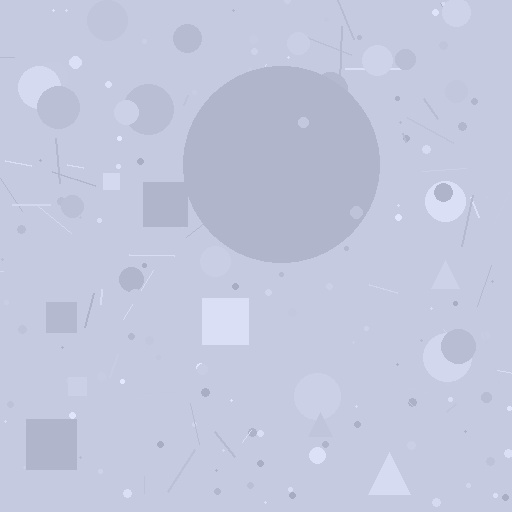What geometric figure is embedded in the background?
A circle is embedded in the background.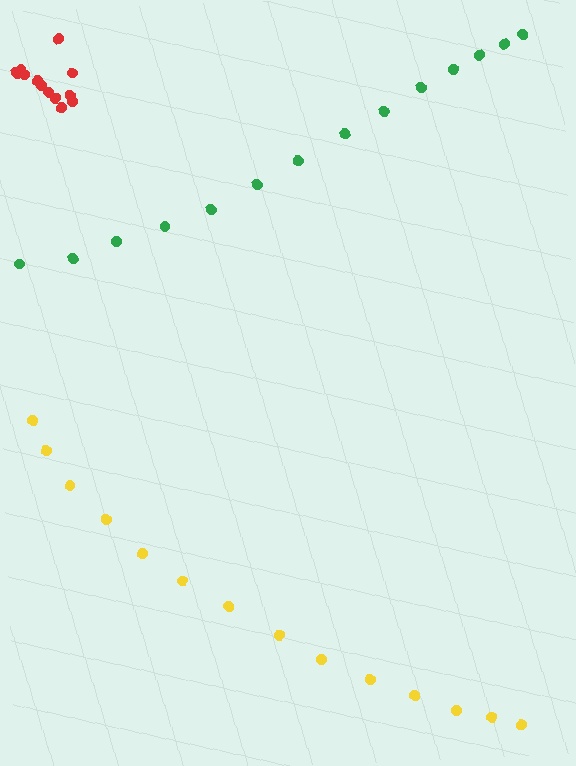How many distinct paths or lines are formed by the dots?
There are 3 distinct paths.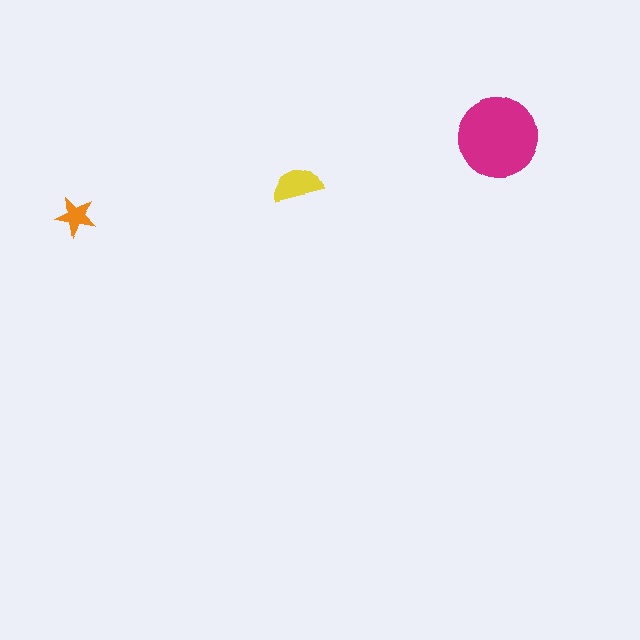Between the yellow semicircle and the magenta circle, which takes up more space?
The magenta circle.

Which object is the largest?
The magenta circle.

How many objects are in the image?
There are 3 objects in the image.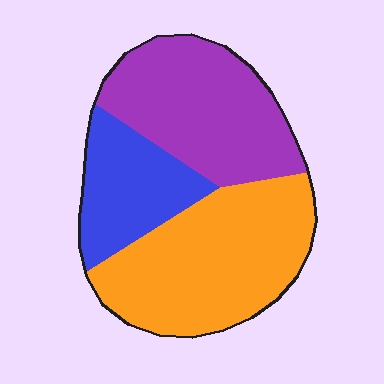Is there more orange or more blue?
Orange.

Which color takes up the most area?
Orange, at roughly 45%.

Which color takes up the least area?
Blue, at roughly 20%.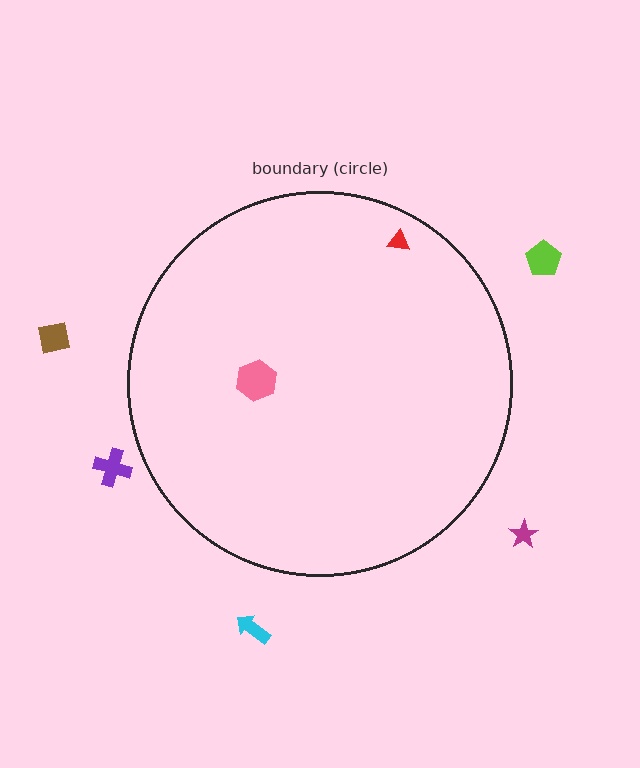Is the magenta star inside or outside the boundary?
Outside.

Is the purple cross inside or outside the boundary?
Outside.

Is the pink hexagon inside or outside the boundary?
Inside.